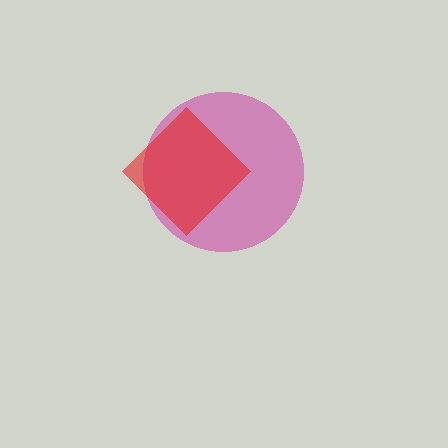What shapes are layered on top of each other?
The layered shapes are: a magenta circle, a red diamond.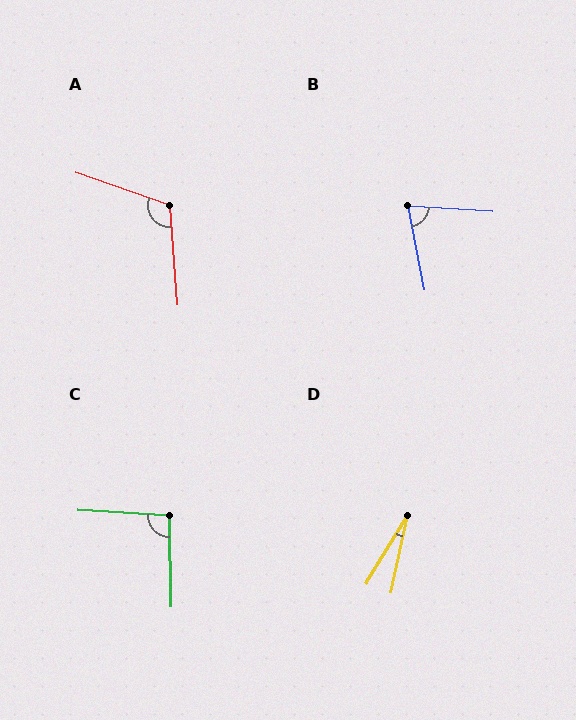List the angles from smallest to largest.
D (19°), B (75°), C (95°), A (113°).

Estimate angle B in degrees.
Approximately 75 degrees.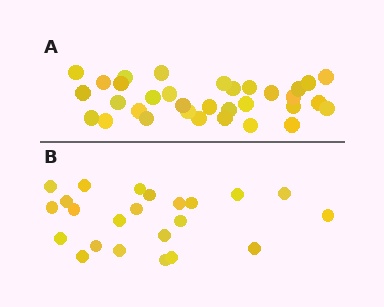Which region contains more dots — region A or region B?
Region A (the top region) has more dots.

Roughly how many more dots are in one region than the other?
Region A has roughly 10 or so more dots than region B.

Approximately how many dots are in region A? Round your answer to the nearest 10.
About 30 dots. (The exact count is 33, which rounds to 30.)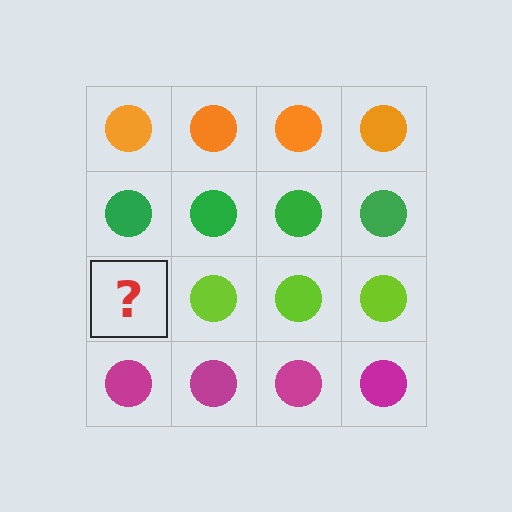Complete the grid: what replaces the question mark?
The question mark should be replaced with a lime circle.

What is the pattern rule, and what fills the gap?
The rule is that each row has a consistent color. The gap should be filled with a lime circle.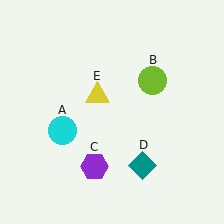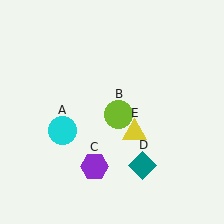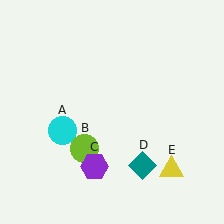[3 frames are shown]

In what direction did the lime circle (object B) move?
The lime circle (object B) moved down and to the left.